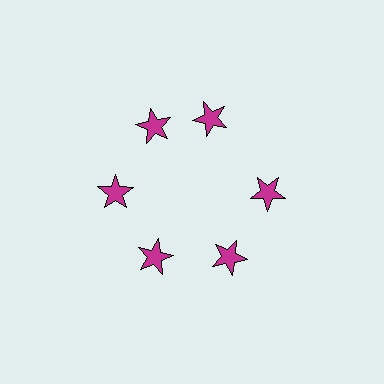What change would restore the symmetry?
The symmetry would be restored by rotating it back into even spacing with its neighbors so that all 6 stars sit at equal angles and equal distance from the center.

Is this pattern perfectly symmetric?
No. The 6 magenta stars are arranged in a ring, but one element near the 1 o'clock position is rotated out of alignment along the ring, breaking the 6-fold rotational symmetry.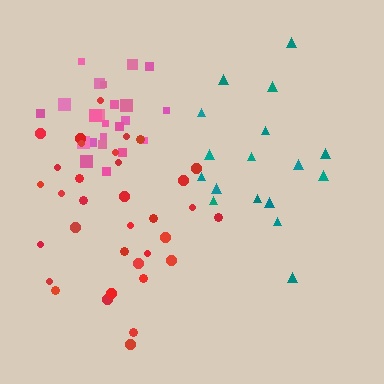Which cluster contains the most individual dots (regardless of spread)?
Red (34).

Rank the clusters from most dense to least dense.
pink, red, teal.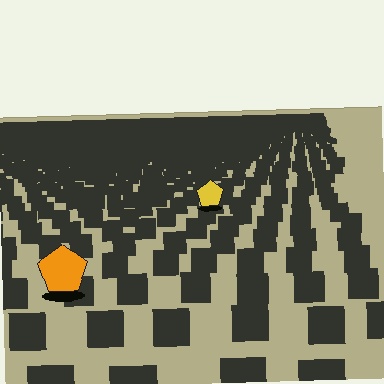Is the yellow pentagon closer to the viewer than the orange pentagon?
No. The orange pentagon is closer — you can tell from the texture gradient: the ground texture is coarser near it.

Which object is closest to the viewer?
The orange pentagon is closest. The texture marks near it are larger and more spread out.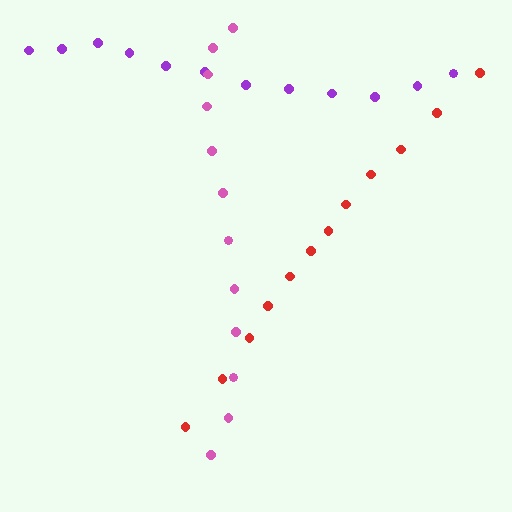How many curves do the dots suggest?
There are 3 distinct paths.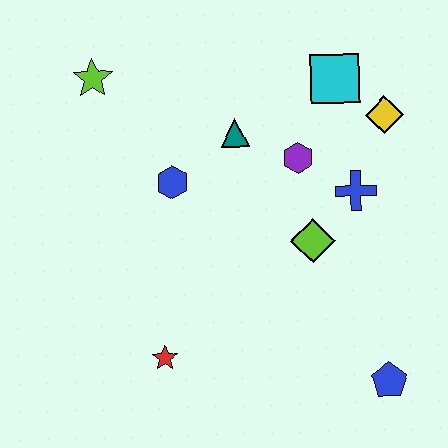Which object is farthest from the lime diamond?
The lime star is farthest from the lime diamond.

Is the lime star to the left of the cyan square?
Yes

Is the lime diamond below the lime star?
Yes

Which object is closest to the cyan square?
The yellow diamond is closest to the cyan square.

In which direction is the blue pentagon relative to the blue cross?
The blue pentagon is below the blue cross.